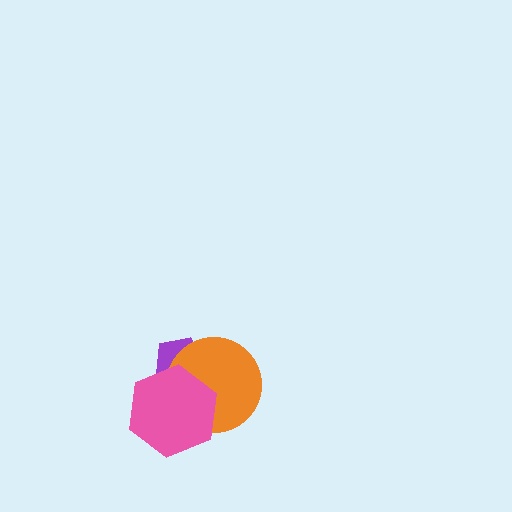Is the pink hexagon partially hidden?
No, no other shape covers it.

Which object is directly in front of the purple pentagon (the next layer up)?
The orange circle is directly in front of the purple pentagon.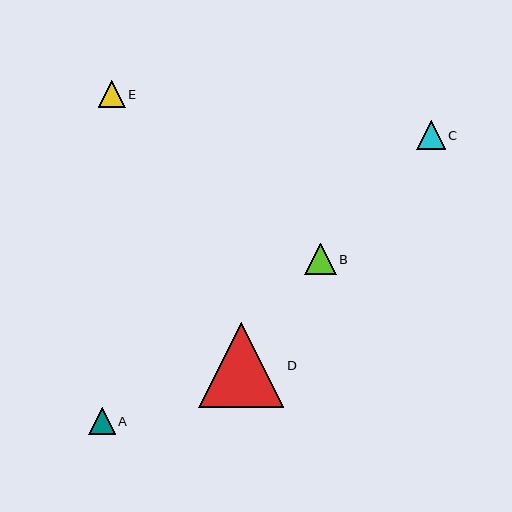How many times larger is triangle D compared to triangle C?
Triangle D is approximately 3.0 times the size of triangle C.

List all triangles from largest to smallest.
From largest to smallest: D, B, C, E, A.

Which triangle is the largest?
Triangle D is the largest with a size of approximately 85 pixels.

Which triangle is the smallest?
Triangle A is the smallest with a size of approximately 27 pixels.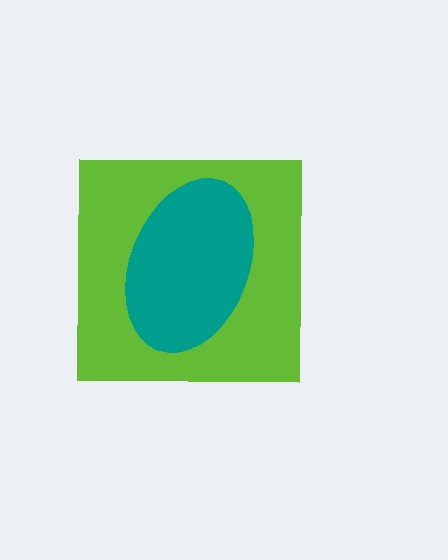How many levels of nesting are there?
2.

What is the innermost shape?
The teal ellipse.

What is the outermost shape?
The lime square.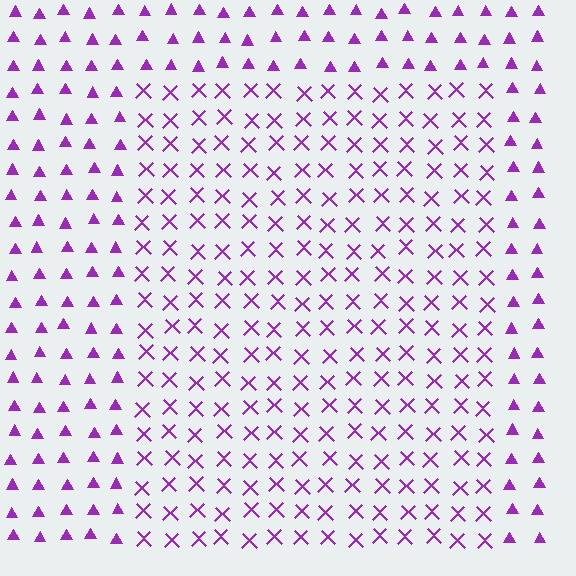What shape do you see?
I see a rectangle.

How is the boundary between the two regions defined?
The boundary is defined by a change in element shape: X marks inside vs. triangles outside. All elements share the same color and spacing.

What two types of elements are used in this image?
The image uses X marks inside the rectangle region and triangles outside it.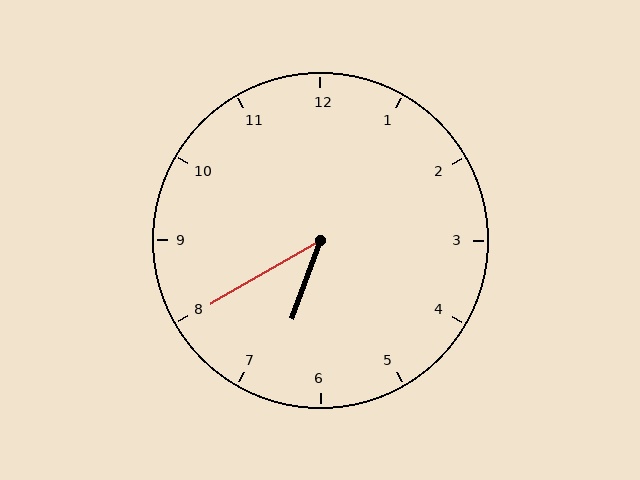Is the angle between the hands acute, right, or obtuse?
It is acute.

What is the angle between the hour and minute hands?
Approximately 40 degrees.